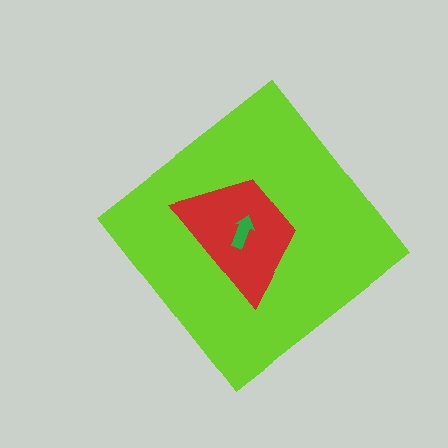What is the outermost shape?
The lime diamond.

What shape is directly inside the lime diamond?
The red trapezoid.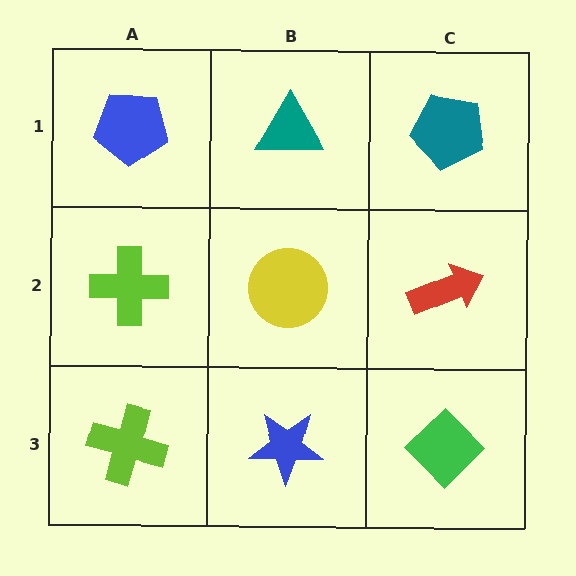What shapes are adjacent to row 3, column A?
A lime cross (row 2, column A), a blue star (row 3, column B).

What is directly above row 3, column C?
A red arrow.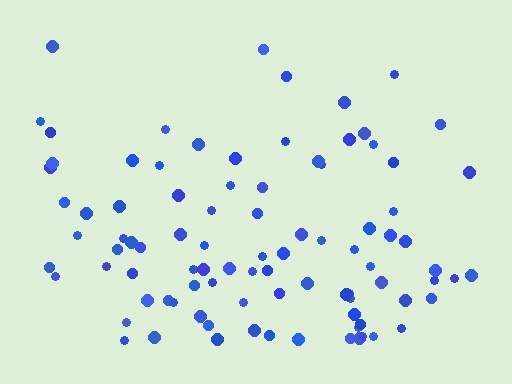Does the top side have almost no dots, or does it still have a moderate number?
Still a moderate number, just noticeably fewer than the bottom.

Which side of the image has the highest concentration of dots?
The bottom.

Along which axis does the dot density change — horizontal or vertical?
Vertical.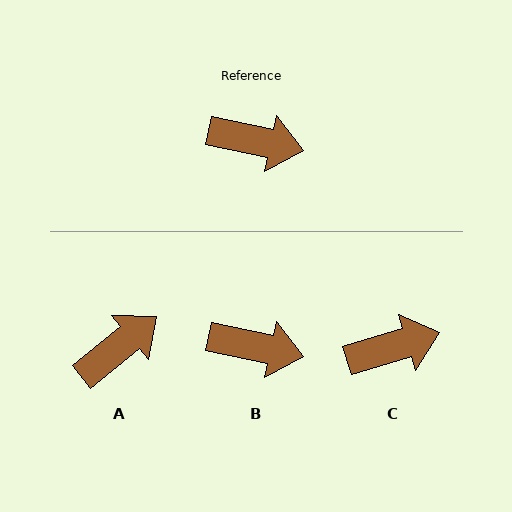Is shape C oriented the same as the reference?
No, it is off by about 29 degrees.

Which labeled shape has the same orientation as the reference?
B.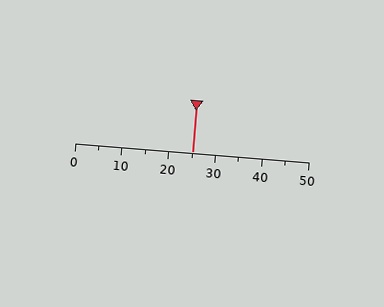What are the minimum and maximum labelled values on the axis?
The axis runs from 0 to 50.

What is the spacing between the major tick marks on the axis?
The major ticks are spaced 10 apart.